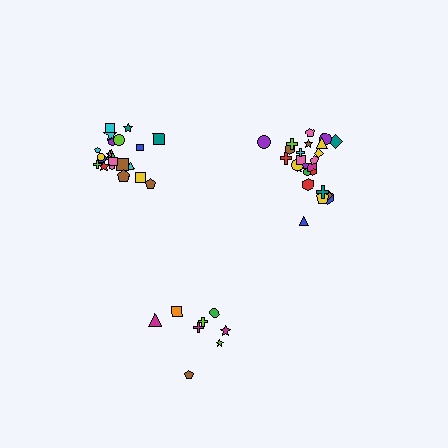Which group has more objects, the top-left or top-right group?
The top-right group.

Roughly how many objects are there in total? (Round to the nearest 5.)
Roughly 55 objects in total.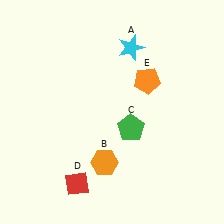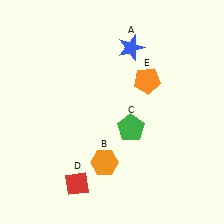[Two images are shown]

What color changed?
The star (A) changed from cyan in Image 1 to blue in Image 2.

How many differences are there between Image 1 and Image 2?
There is 1 difference between the two images.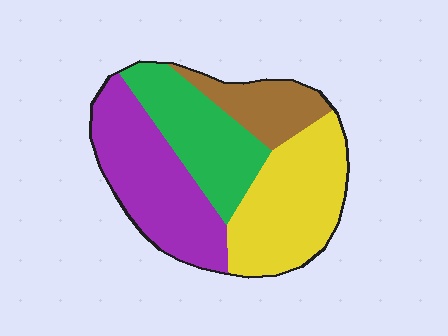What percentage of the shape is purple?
Purple takes up about one third (1/3) of the shape.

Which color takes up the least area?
Brown, at roughly 15%.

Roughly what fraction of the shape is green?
Green takes up about one quarter (1/4) of the shape.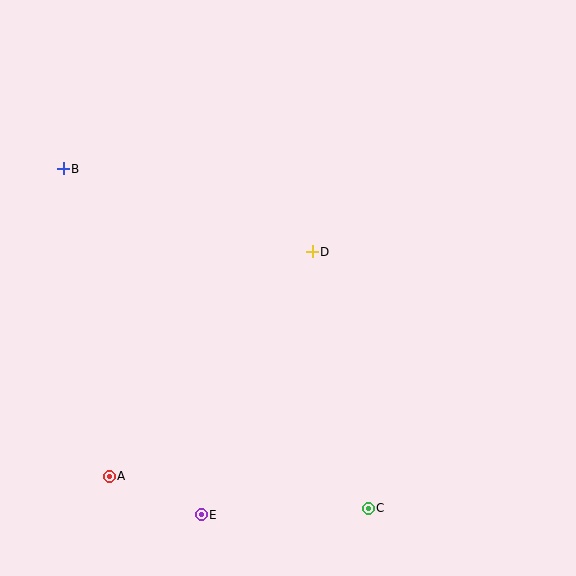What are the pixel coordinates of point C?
Point C is at (368, 508).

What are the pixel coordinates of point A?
Point A is at (109, 476).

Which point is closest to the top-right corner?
Point D is closest to the top-right corner.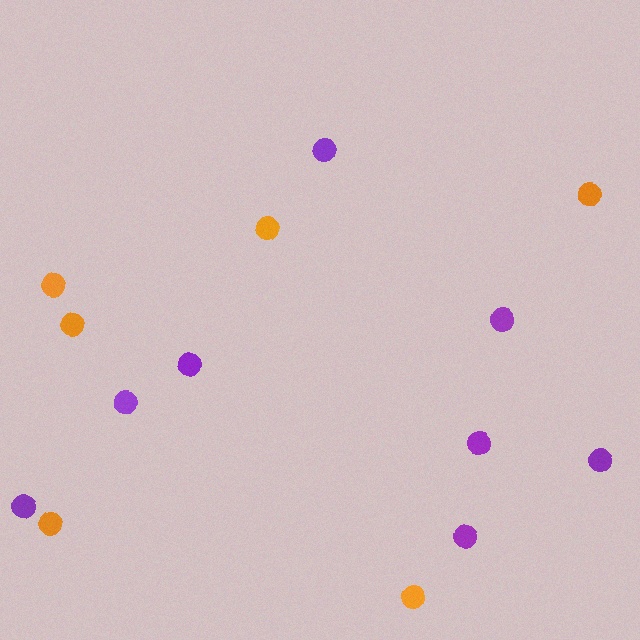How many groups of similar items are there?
There are 2 groups: one group of orange circles (6) and one group of purple circles (8).